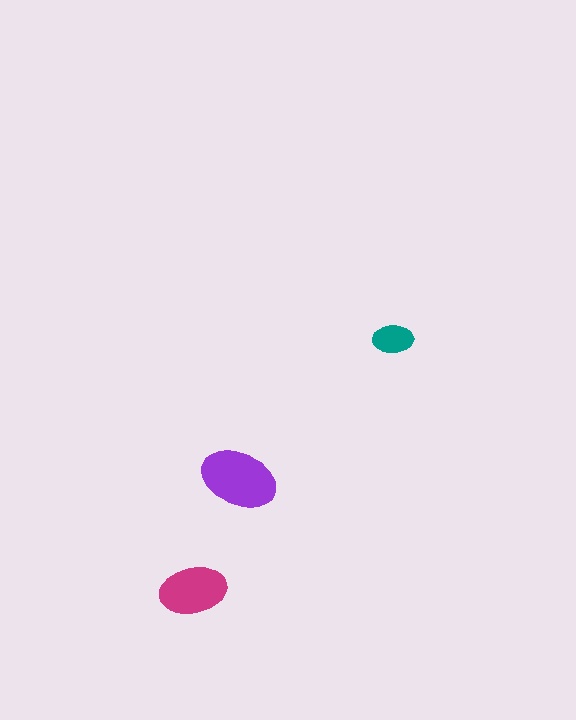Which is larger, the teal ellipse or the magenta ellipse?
The magenta one.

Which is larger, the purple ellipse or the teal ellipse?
The purple one.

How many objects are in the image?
There are 3 objects in the image.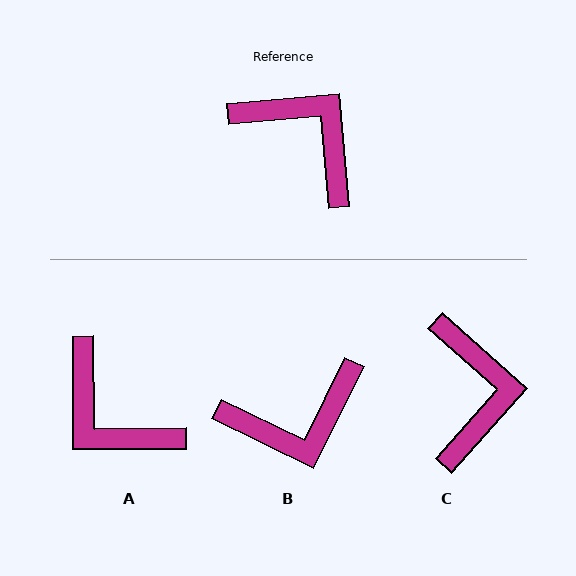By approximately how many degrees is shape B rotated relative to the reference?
Approximately 121 degrees clockwise.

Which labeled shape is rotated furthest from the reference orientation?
A, about 175 degrees away.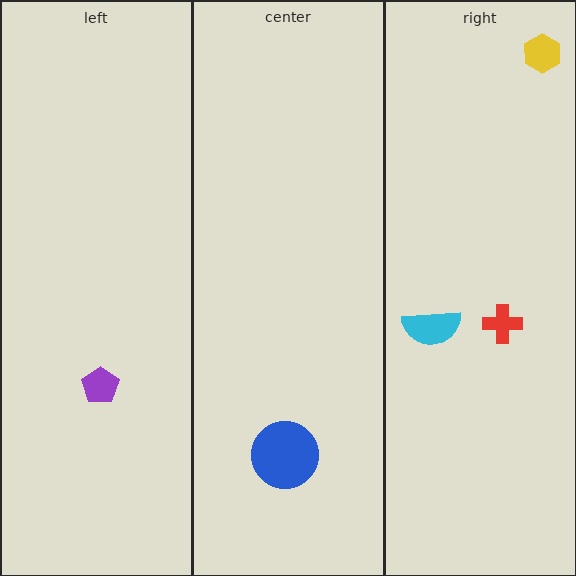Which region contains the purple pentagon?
The left region.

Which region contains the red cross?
The right region.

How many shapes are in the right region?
3.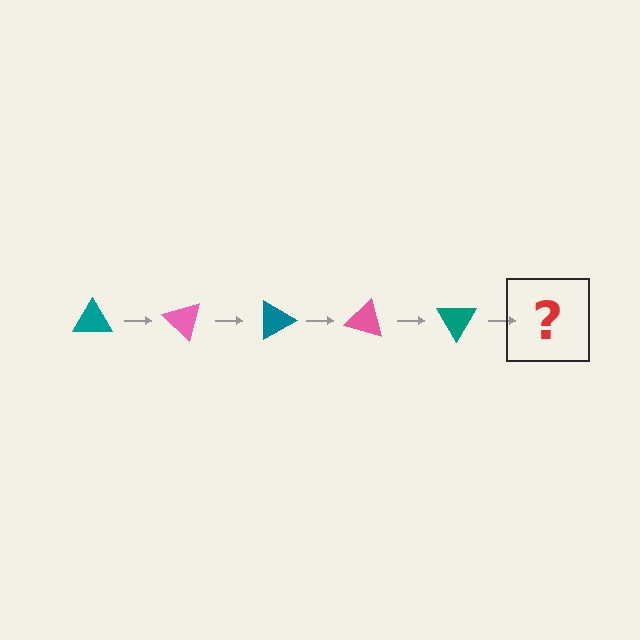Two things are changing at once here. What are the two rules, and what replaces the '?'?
The two rules are that it rotates 45 degrees each step and the color cycles through teal and pink. The '?' should be a pink triangle, rotated 225 degrees from the start.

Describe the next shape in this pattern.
It should be a pink triangle, rotated 225 degrees from the start.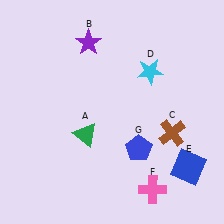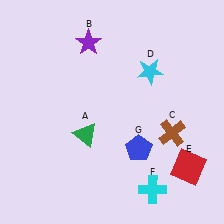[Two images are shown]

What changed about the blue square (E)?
In Image 1, E is blue. In Image 2, it changed to red.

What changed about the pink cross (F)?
In Image 1, F is pink. In Image 2, it changed to cyan.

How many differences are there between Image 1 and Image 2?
There are 2 differences between the two images.